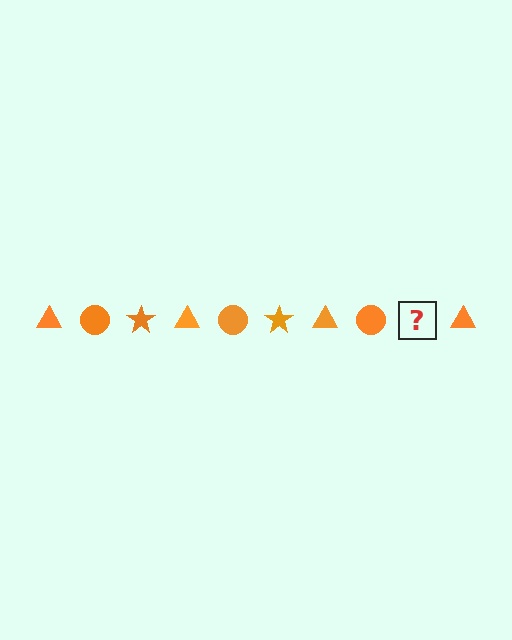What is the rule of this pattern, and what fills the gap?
The rule is that the pattern cycles through triangle, circle, star shapes in orange. The gap should be filled with an orange star.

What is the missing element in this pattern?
The missing element is an orange star.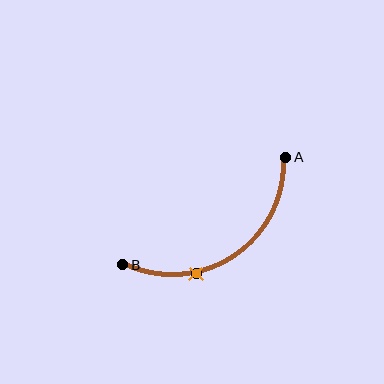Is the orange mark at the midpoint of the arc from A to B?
No. The orange mark lies on the arc but is closer to endpoint B. The arc midpoint would be at the point on the curve equidistant along the arc from both A and B.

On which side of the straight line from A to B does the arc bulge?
The arc bulges below the straight line connecting A and B.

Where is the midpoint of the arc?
The arc midpoint is the point on the curve farthest from the straight line joining A and B. It sits below that line.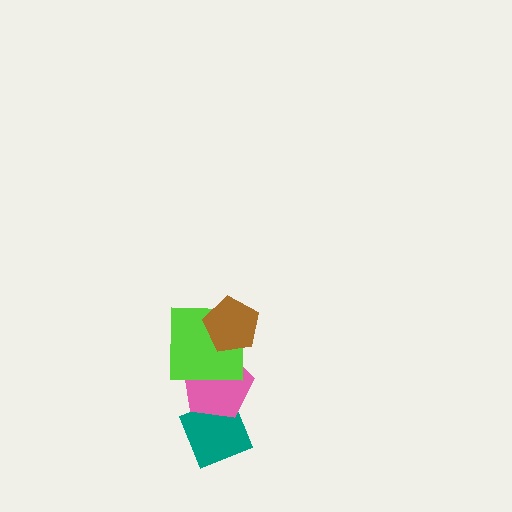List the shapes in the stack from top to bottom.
From top to bottom: the brown pentagon, the lime square, the pink pentagon, the teal diamond.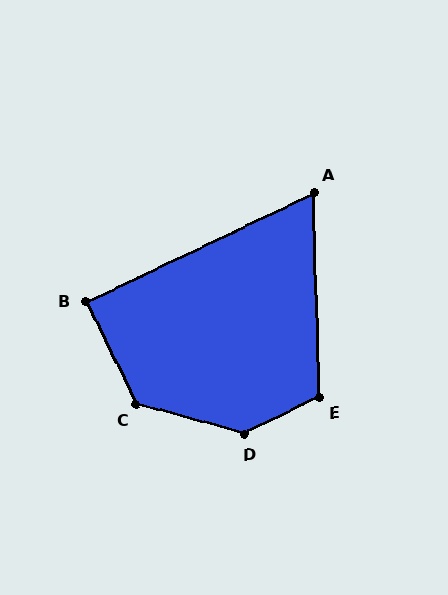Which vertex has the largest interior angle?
D, at approximately 139 degrees.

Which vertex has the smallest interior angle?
A, at approximately 66 degrees.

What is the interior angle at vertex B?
Approximately 89 degrees (approximately right).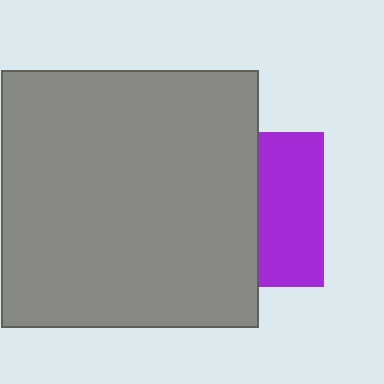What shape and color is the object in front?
The object in front is a gray square.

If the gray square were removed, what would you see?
You would see the complete purple square.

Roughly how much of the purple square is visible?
A small part of it is visible (roughly 42%).